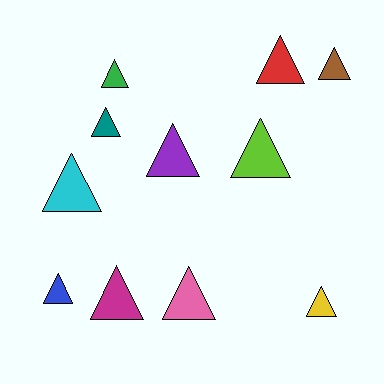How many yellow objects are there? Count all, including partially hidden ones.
There is 1 yellow object.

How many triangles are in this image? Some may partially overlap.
There are 11 triangles.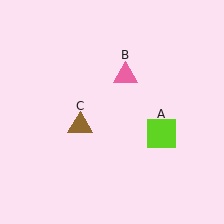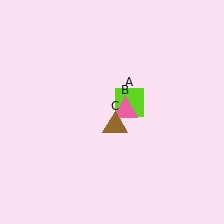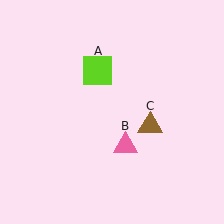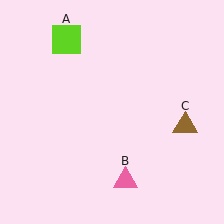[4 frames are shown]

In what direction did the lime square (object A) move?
The lime square (object A) moved up and to the left.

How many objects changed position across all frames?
3 objects changed position: lime square (object A), pink triangle (object B), brown triangle (object C).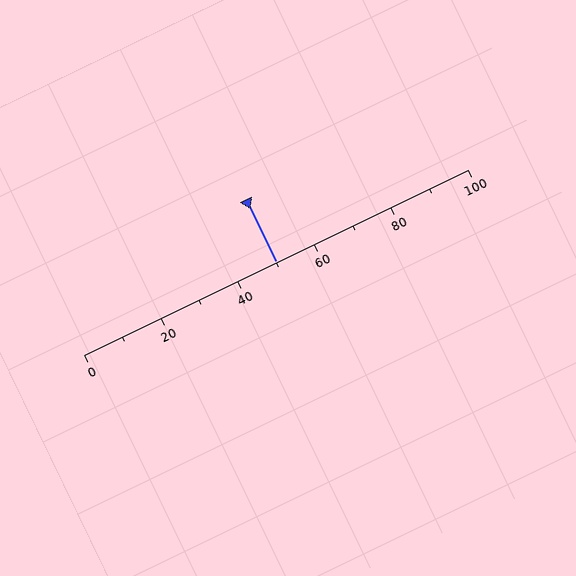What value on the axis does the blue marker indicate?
The marker indicates approximately 50.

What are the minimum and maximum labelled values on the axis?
The axis runs from 0 to 100.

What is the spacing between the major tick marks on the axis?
The major ticks are spaced 20 apart.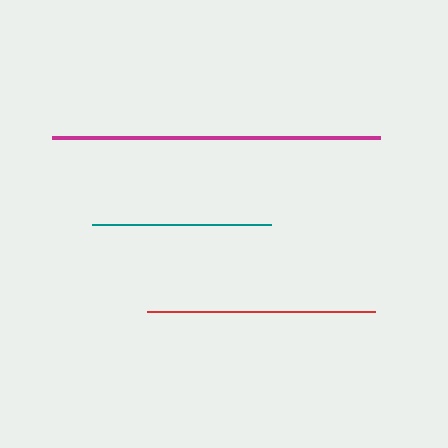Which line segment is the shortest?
The teal line is the shortest at approximately 179 pixels.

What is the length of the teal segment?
The teal segment is approximately 179 pixels long.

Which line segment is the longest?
The magenta line is the longest at approximately 328 pixels.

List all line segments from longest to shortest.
From longest to shortest: magenta, red, teal.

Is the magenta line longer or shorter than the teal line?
The magenta line is longer than the teal line.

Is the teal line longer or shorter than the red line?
The red line is longer than the teal line.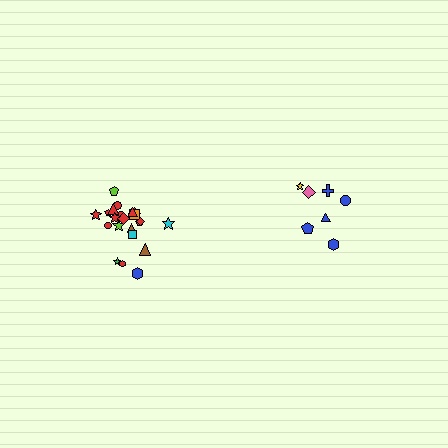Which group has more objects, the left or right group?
The left group.